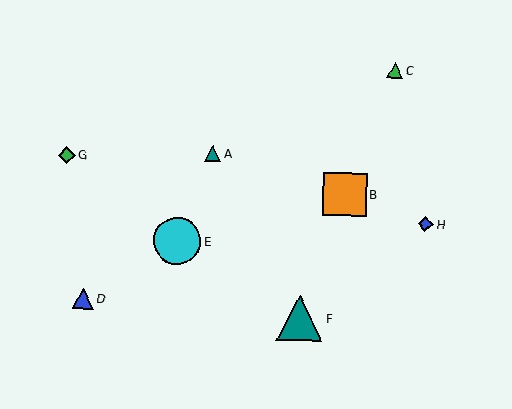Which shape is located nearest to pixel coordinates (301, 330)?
The teal triangle (labeled F) at (300, 318) is nearest to that location.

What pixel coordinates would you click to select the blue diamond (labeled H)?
Click at (425, 224) to select the blue diamond H.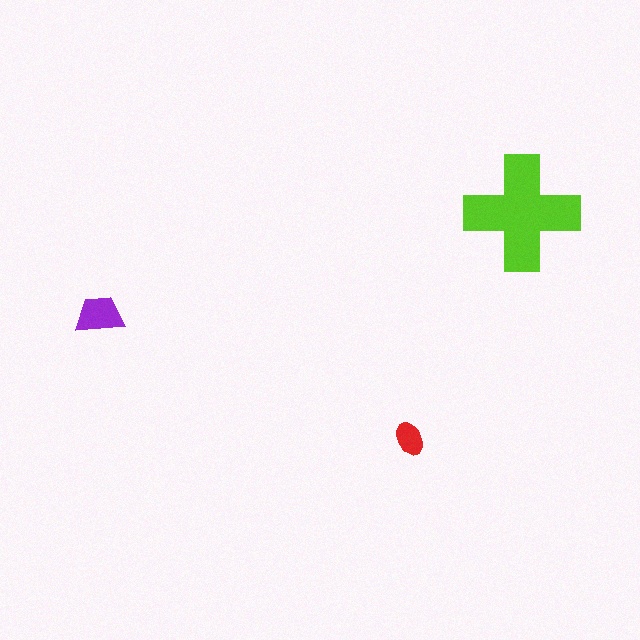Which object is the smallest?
The red ellipse.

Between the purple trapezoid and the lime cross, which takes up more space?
The lime cross.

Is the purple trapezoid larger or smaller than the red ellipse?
Larger.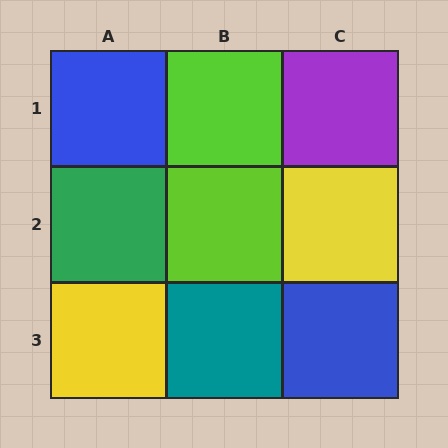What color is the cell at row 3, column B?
Teal.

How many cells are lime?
2 cells are lime.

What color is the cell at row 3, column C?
Blue.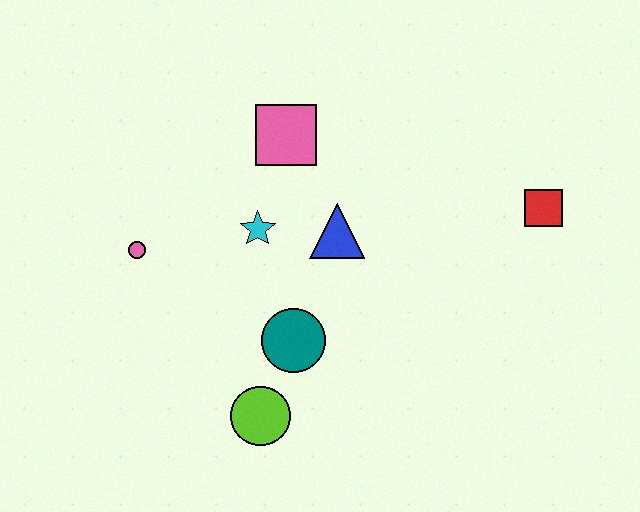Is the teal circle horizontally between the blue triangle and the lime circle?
Yes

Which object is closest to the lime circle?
The teal circle is closest to the lime circle.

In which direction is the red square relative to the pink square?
The red square is to the right of the pink square.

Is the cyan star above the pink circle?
Yes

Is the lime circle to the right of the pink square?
No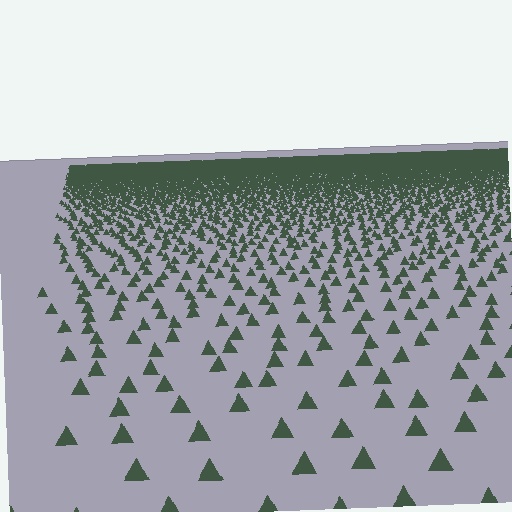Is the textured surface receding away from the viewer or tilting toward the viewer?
The surface is receding away from the viewer. Texture elements get smaller and denser toward the top.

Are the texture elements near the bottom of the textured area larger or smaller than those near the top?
Larger. Near the bottom, elements are closer to the viewer and appear at a bigger on-screen size.